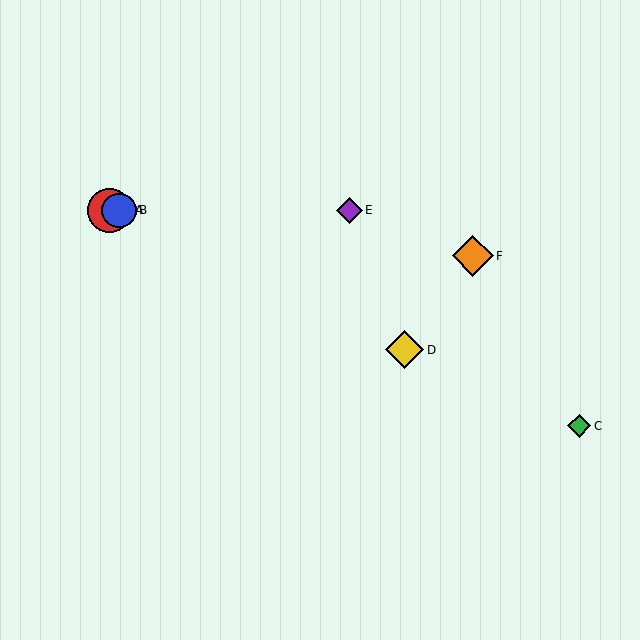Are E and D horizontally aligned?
No, E is at y≈210 and D is at y≈350.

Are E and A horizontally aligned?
Yes, both are at y≈210.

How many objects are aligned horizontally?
3 objects (A, B, E) are aligned horizontally.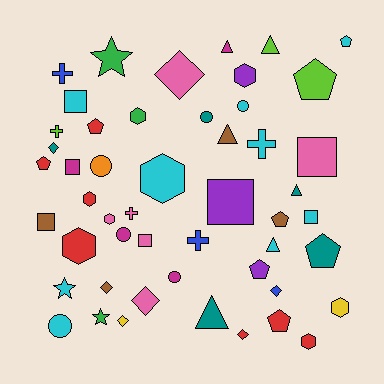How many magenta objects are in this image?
There are 4 magenta objects.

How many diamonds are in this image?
There are 7 diamonds.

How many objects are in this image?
There are 50 objects.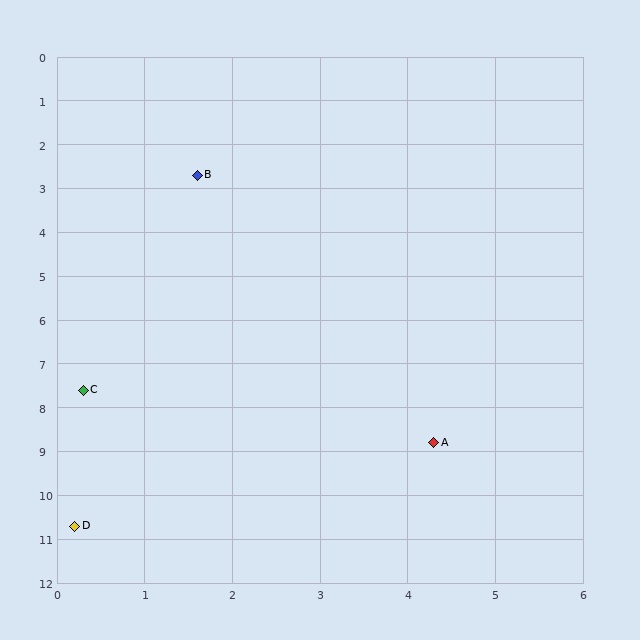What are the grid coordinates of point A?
Point A is at approximately (4.3, 8.8).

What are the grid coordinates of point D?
Point D is at approximately (0.2, 10.7).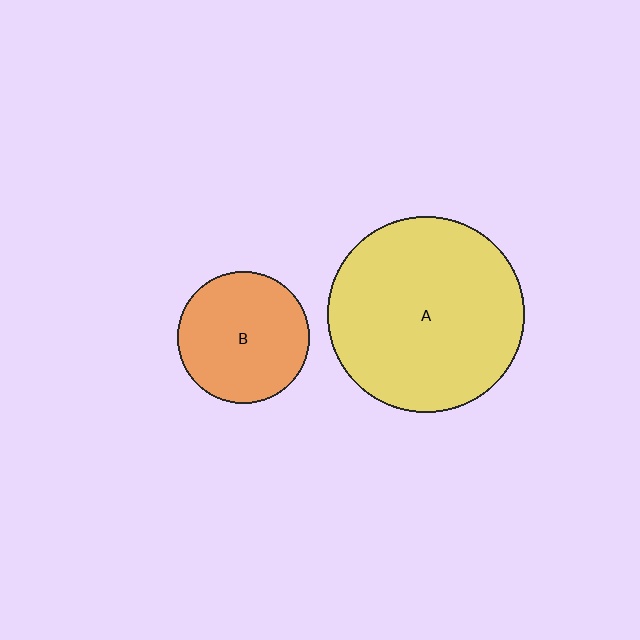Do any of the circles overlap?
No, none of the circles overlap.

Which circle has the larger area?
Circle A (yellow).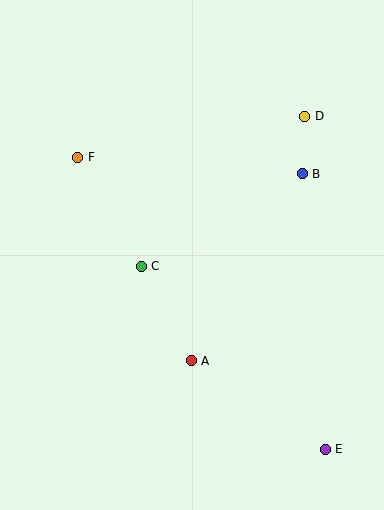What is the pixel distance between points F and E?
The distance between F and E is 383 pixels.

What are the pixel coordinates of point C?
Point C is at (141, 266).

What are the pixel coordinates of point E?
Point E is at (325, 449).